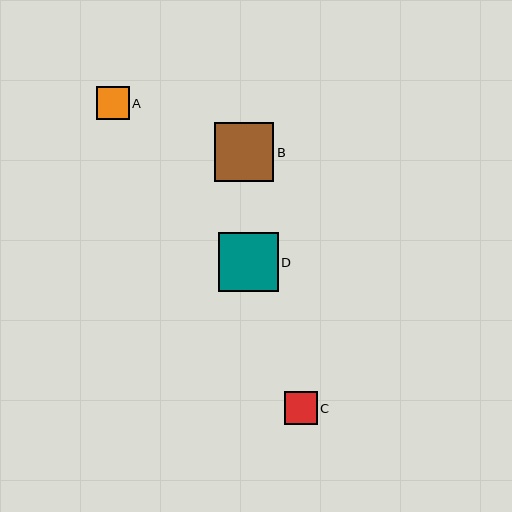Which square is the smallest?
Square C is the smallest with a size of approximately 33 pixels.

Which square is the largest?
Square D is the largest with a size of approximately 59 pixels.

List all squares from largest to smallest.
From largest to smallest: D, B, A, C.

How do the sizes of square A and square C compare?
Square A and square C are approximately the same size.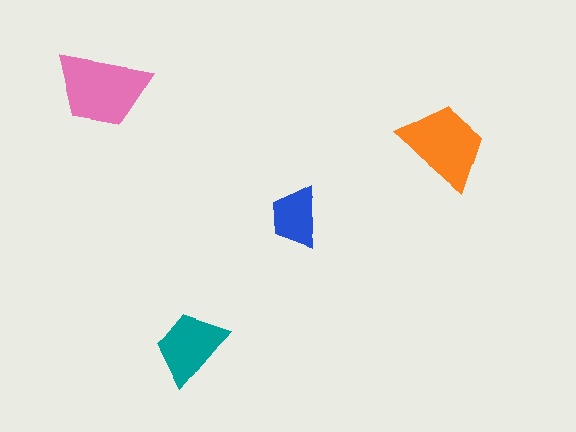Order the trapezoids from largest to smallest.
the pink one, the orange one, the teal one, the blue one.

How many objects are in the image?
There are 4 objects in the image.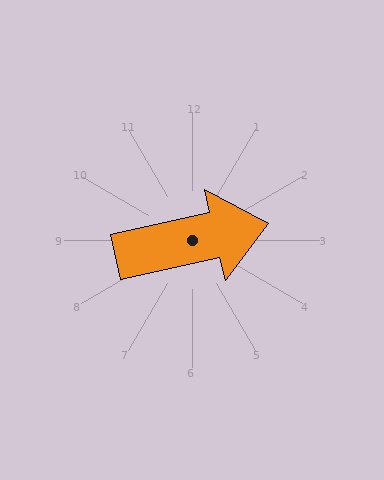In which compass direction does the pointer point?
East.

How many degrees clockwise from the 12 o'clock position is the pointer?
Approximately 77 degrees.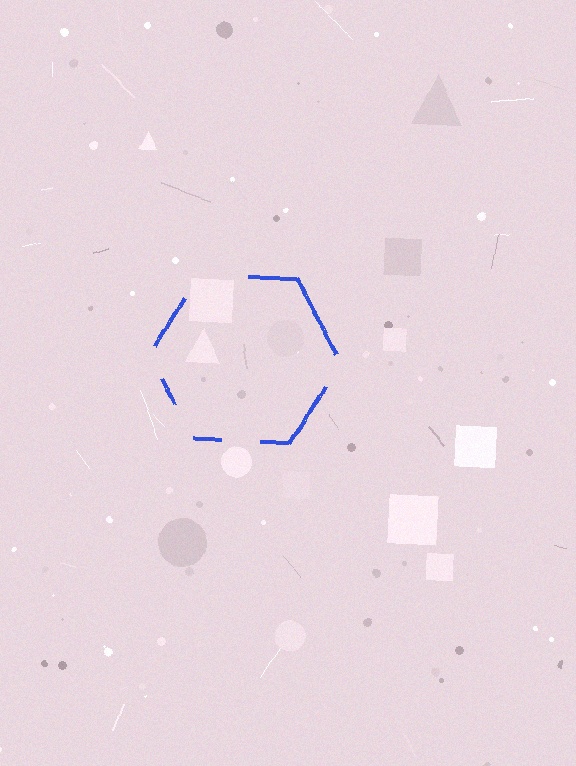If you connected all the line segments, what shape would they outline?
They would outline a hexagon.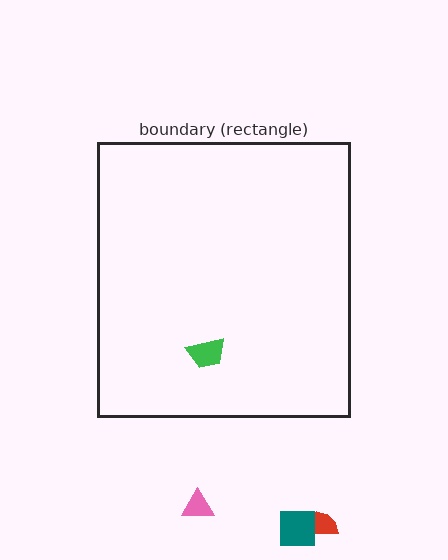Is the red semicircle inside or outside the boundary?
Outside.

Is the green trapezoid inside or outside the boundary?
Inside.